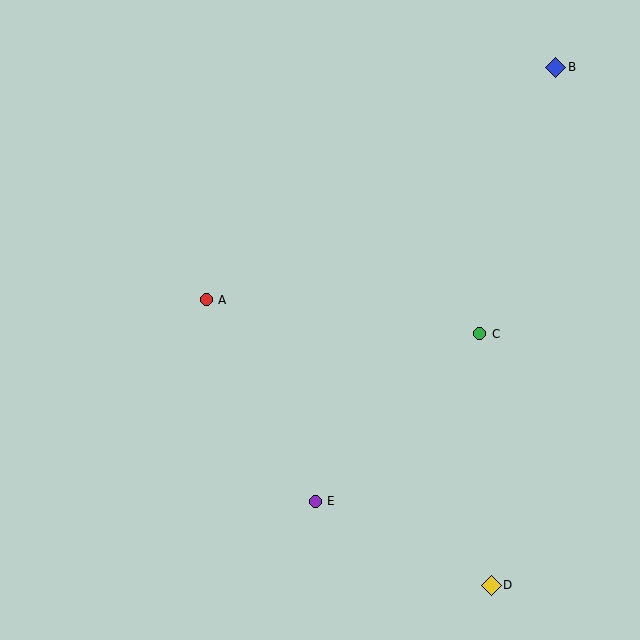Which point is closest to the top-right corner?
Point B is closest to the top-right corner.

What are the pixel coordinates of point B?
Point B is at (556, 67).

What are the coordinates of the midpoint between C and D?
The midpoint between C and D is at (486, 459).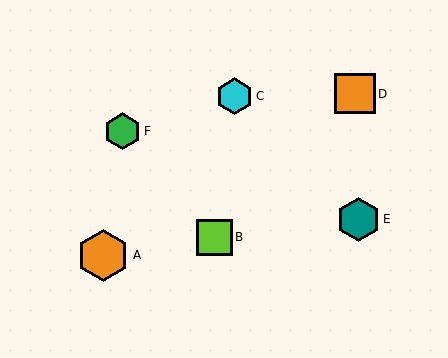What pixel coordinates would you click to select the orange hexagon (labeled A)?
Click at (103, 255) to select the orange hexagon A.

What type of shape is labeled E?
Shape E is a teal hexagon.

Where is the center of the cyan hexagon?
The center of the cyan hexagon is at (235, 96).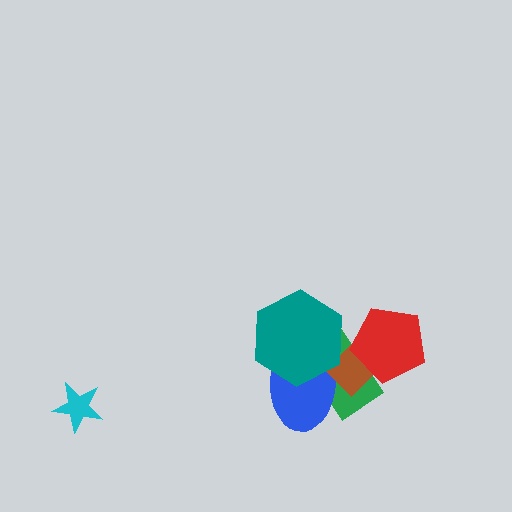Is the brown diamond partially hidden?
Yes, it is partially covered by another shape.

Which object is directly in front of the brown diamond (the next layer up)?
The red pentagon is directly in front of the brown diamond.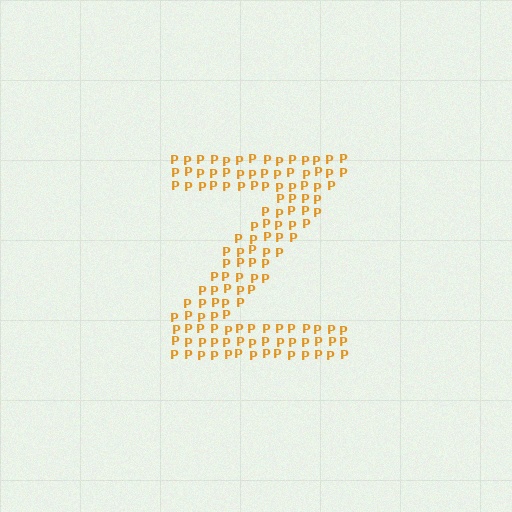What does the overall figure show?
The overall figure shows the letter Z.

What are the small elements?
The small elements are letter P's.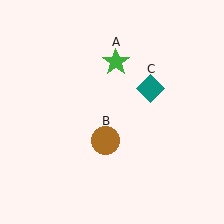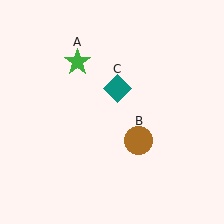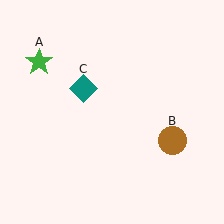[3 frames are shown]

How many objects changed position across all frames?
3 objects changed position: green star (object A), brown circle (object B), teal diamond (object C).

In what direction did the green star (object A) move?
The green star (object A) moved left.